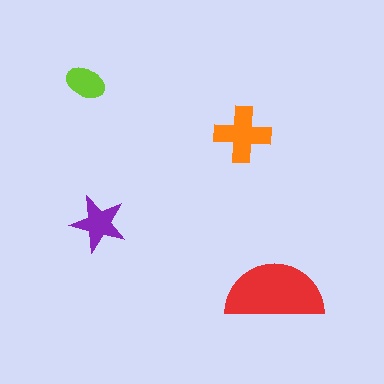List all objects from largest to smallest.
The red semicircle, the orange cross, the purple star, the lime ellipse.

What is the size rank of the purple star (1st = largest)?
3rd.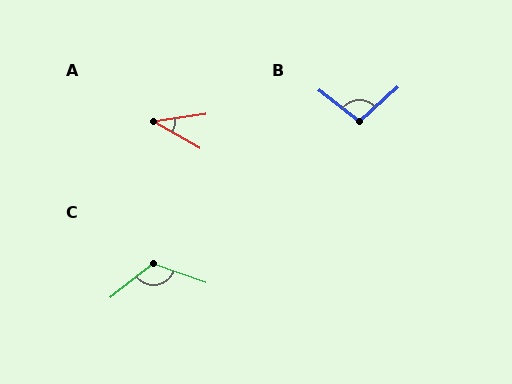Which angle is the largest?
C, at approximately 122 degrees.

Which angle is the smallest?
A, at approximately 37 degrees.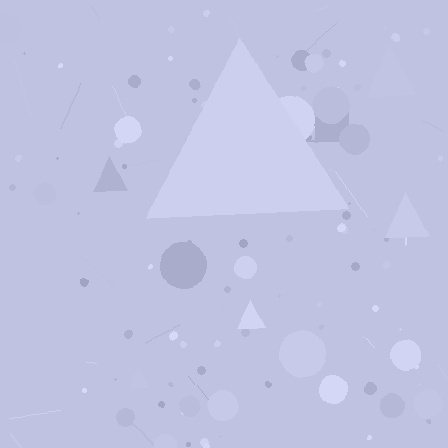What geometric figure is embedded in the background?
A triangle is embedded in the background.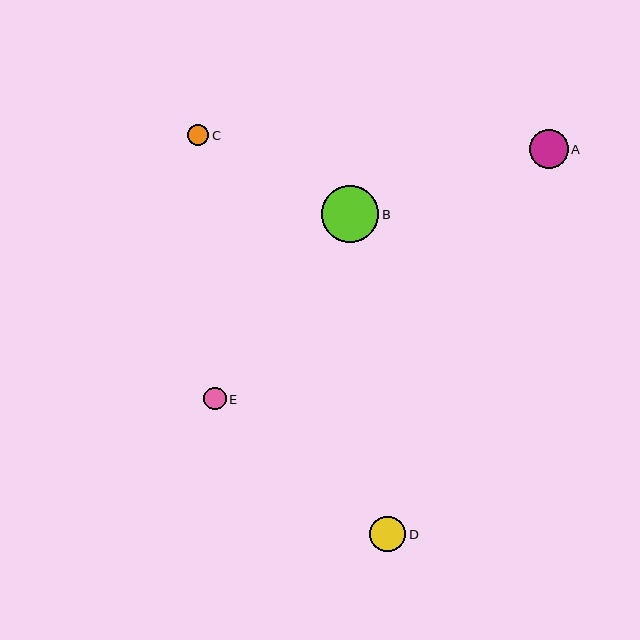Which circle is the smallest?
Circle C is the smallest with a size of approximately 21 pixels.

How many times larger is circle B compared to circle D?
Circle B is approximately 1.6 times the size of circle D.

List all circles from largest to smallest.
From largest to smallest: B, A, D, E, C.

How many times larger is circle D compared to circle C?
Circle D is approximately 1.7 times the size of circle C.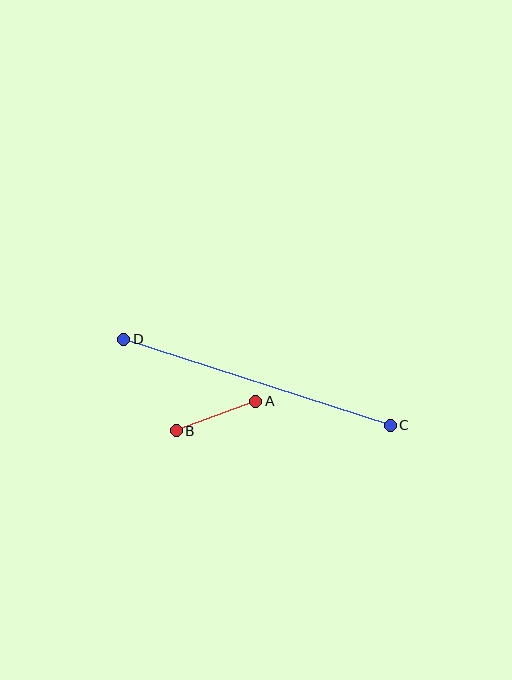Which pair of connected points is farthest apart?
Points C and D are farthest apart.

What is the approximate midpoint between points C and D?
The midpoint is at approximately (257, 382) pixels.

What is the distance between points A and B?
The distance is approximately 85 pixels.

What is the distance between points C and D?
The distance is approximately 280 pixels.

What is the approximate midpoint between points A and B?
The midpoint is at approximately (216, 416) pixels.